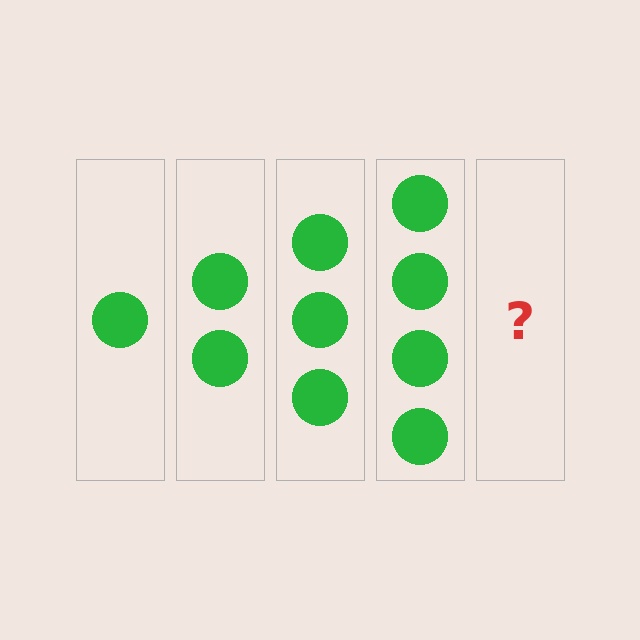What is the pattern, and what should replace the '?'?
The pattern is that each step adds one more circle. The '?' should be 5 circles.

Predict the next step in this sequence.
The next step is 5 circles.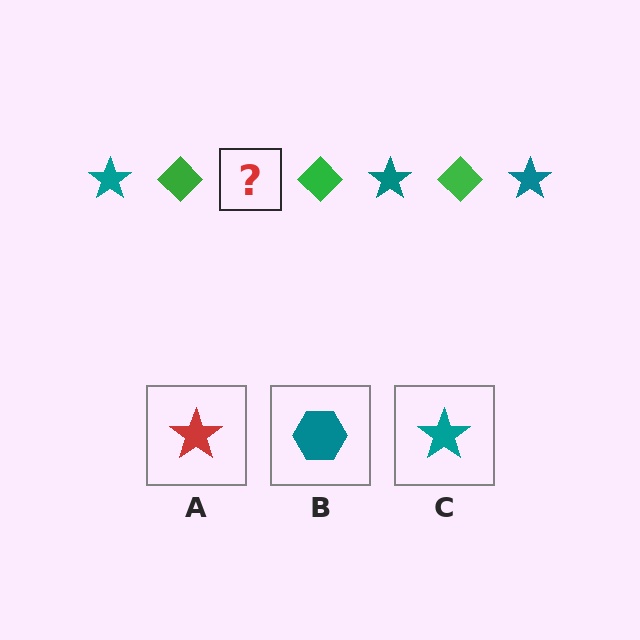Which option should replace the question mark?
Option C.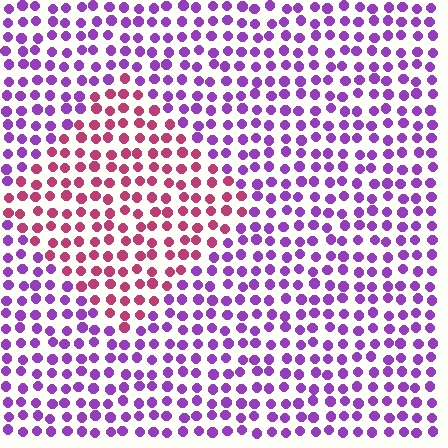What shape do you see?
I see a diamond.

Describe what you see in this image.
The image is filled with small purple elements in a uniform arrangement. A diamond-shaped region is visible where the elements are tinted to a slightly different hue, forming a subtle color boundary.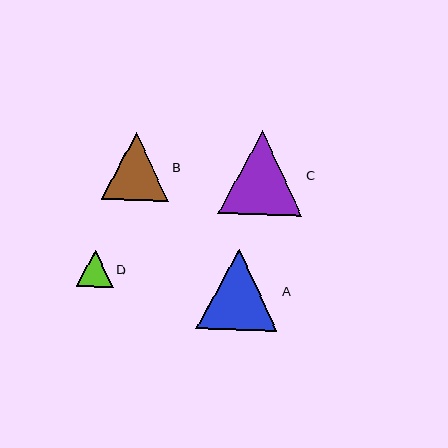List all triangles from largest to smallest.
From largest to smallest: C, A, B, D.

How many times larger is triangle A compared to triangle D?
Triangle A is approximately 2.2 times the size of triangle D.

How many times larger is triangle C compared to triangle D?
Triangle C is approximately 2.3 times the size of triangle D.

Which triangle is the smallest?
Triangle D is the smallest with a size of approximately 37 pixels.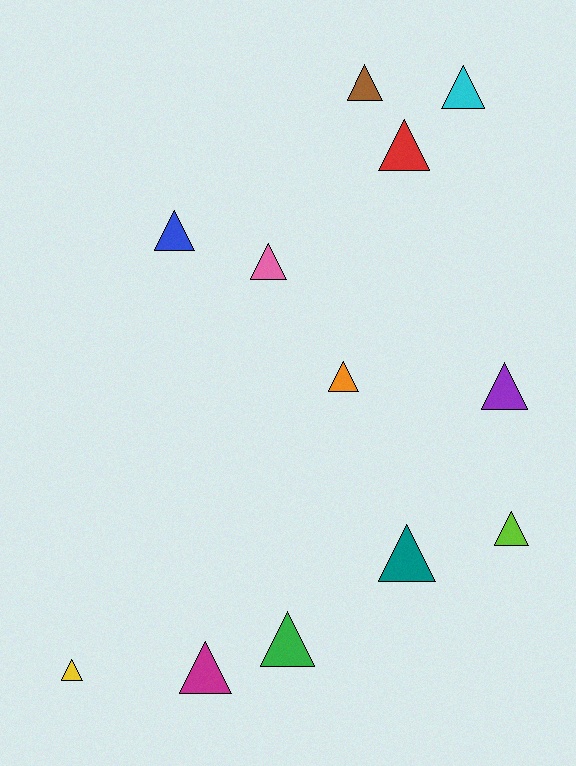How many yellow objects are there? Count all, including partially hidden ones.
There is 1 yellow object.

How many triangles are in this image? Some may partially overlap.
There are 12 triangles.